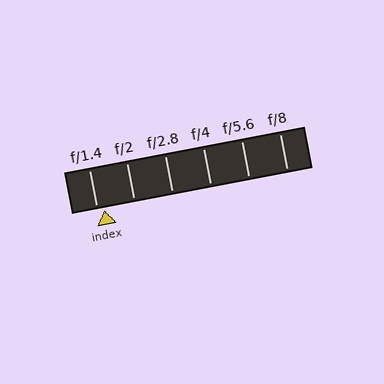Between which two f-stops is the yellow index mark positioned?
The index mark is between f/1.4 and f/2.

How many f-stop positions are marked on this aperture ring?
There are 6 f-stop positions marked.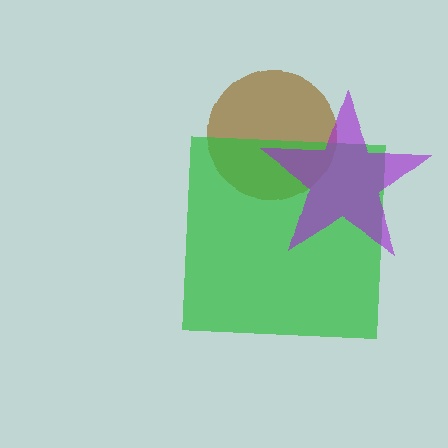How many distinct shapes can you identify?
There are 3 distinct shapes: a brown circle, a green square, a purple star.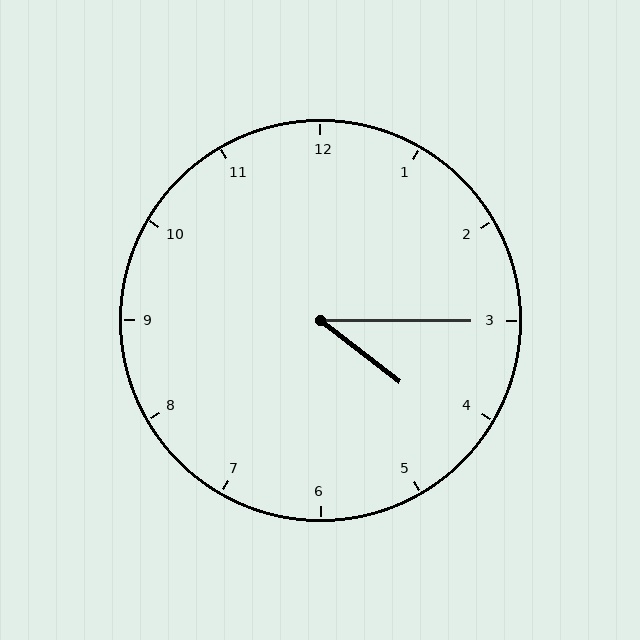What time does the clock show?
4:15.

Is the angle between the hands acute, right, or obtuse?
It is acute.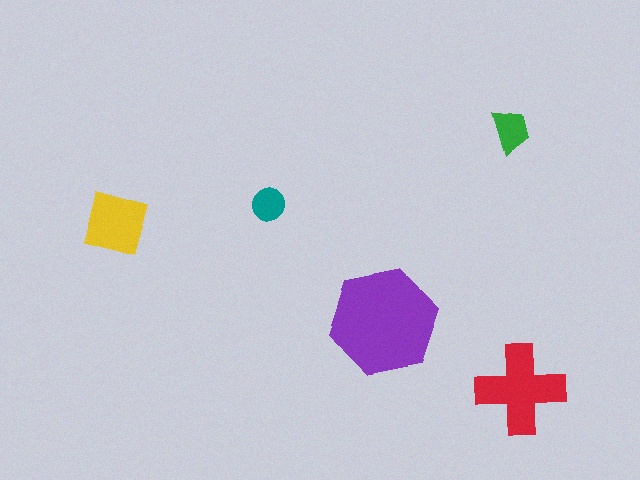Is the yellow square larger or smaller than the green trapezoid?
Larger.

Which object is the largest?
The purple hexagon.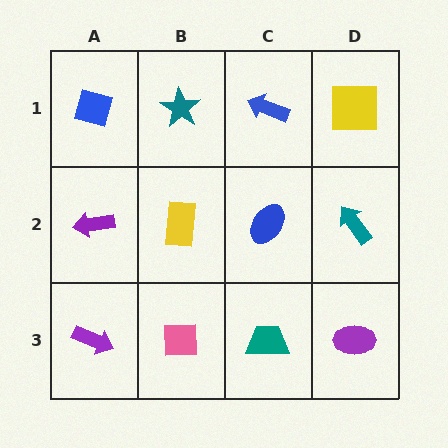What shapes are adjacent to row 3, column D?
A teal arrow (row 2, column D), a teal trapezoid (row 3, column C).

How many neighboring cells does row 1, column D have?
2.